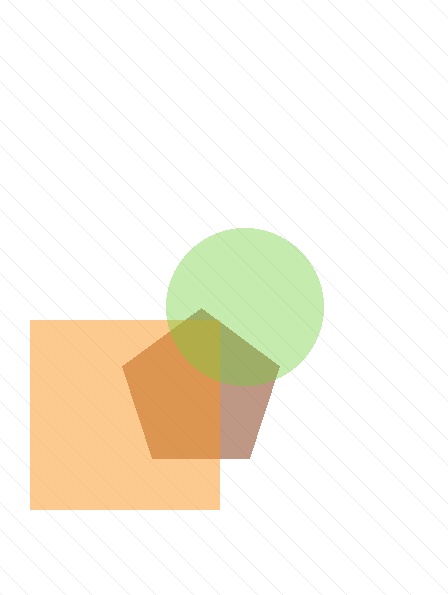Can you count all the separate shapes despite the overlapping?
Yes, there are 3 separate shapes.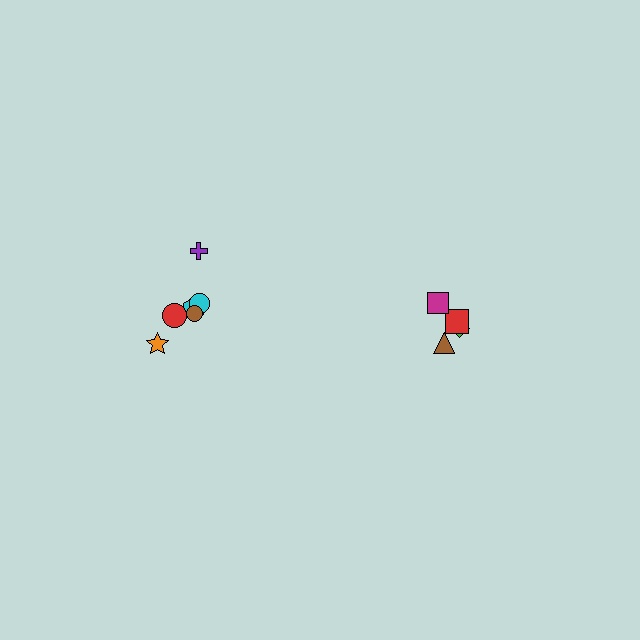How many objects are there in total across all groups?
There are 10 objects.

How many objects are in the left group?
There are 6 objects.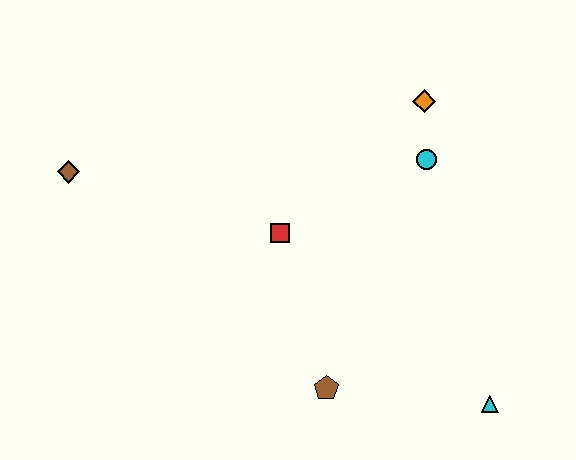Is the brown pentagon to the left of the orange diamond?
Yes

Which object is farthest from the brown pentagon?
The brown diamond is farthest from the brown pentagon.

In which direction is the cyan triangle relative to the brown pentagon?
The cyan triangle is to the right of the brown pentagon.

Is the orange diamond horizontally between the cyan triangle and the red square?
Yes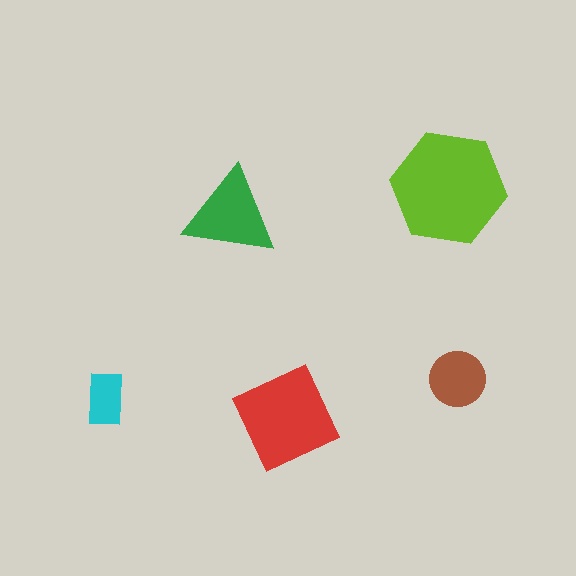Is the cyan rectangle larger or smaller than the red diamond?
Smaller.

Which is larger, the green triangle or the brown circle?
The green triangle.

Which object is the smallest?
The cyan rectangle.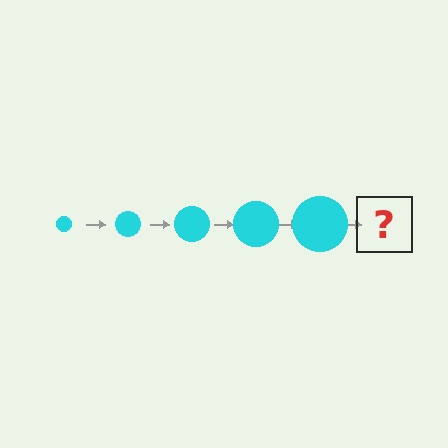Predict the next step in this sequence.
The next step is a cyan circle, larger than the previous one.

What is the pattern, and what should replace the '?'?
The pattern is that the circle gets progressively larger each step. The '?' should be a cyan circle, larger than the previous one.